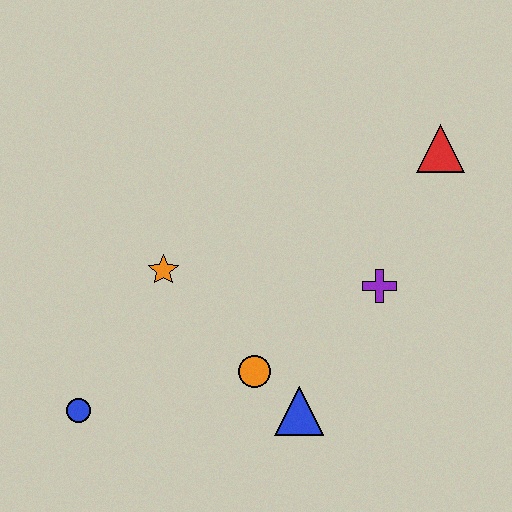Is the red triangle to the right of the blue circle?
Yes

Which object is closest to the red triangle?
The purple cross is closest to the red triangle.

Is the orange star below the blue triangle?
No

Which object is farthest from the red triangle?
The blue circle is farthest from the red triangle.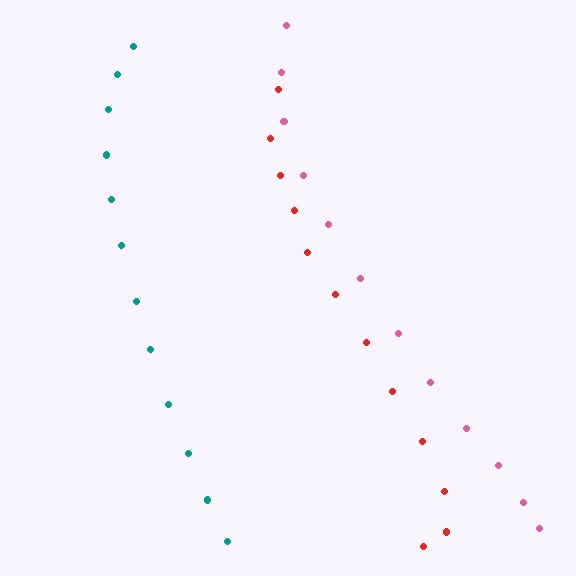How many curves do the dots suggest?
There are 3 distinct paths.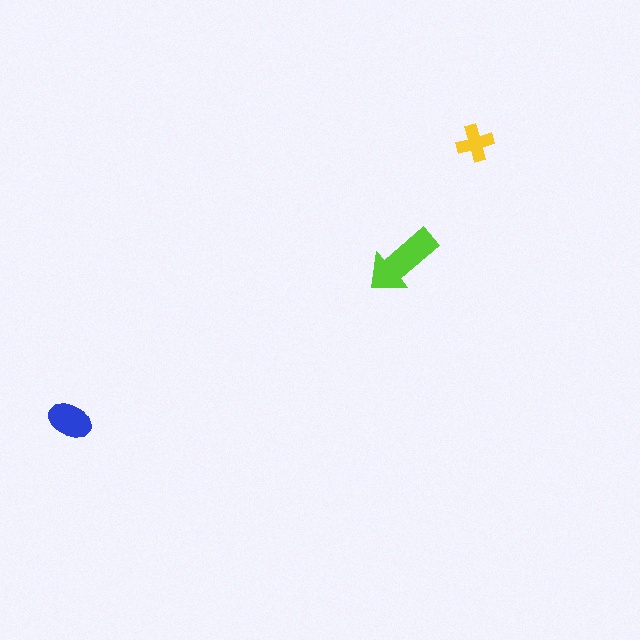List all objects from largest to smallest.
The lime arrow, the blue ellipse, the yellow cross.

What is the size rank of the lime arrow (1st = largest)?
1st.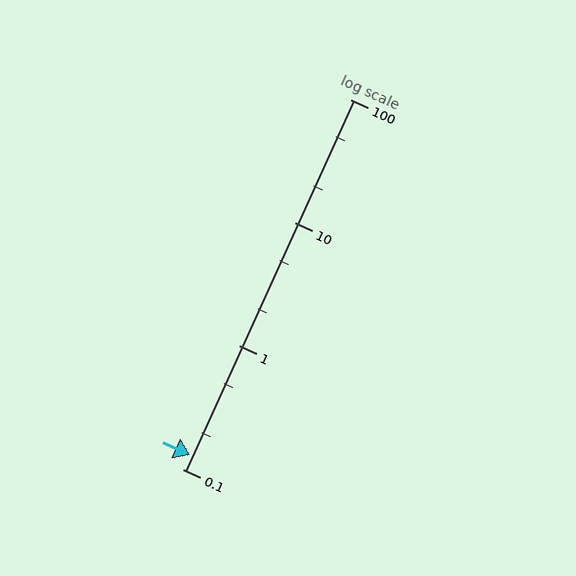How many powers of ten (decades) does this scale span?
The scale spans 3 decades, from 0.1 to 100.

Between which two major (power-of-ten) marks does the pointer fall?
The pointer is between 0.1 and 1.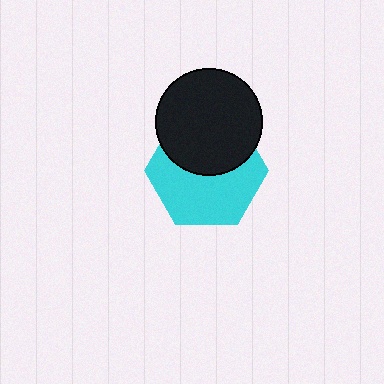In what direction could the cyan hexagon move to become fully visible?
The cyan hexagon could move down. That would shift it out from behind the black circle entirely.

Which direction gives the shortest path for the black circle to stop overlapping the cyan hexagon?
Moving up gives the shortest separation.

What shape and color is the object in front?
The object in front is a black circle.